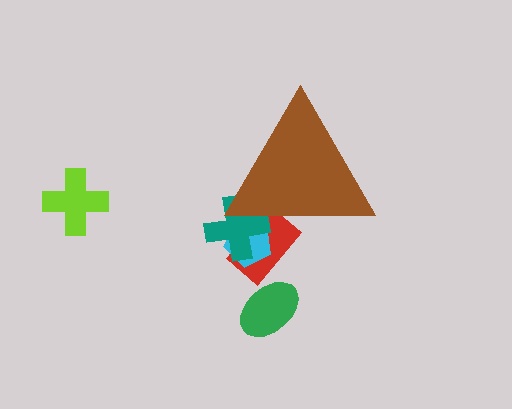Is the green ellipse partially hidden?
No, the green ellipse is fully visible.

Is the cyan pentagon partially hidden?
Yes, the cyan pentagon is partially hidden behind the brown triangle.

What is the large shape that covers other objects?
A brown triangle.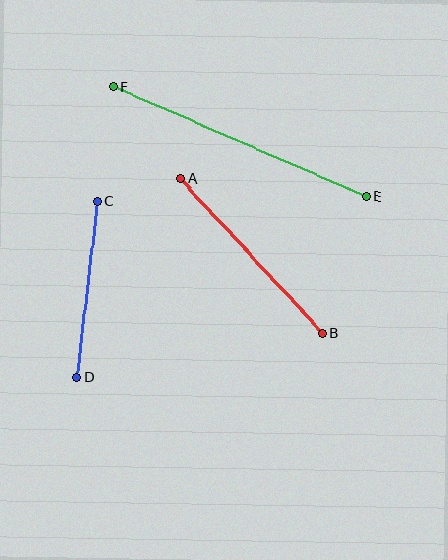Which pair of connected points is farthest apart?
Points E and F are farthest apart.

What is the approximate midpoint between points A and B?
The midpoint is at approximately (251, 256) pixels.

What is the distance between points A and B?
The distance is approximately 210 pixels.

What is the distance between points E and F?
The distance is approximately 276 pixels.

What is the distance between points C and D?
The distance is approximately 177 pixels.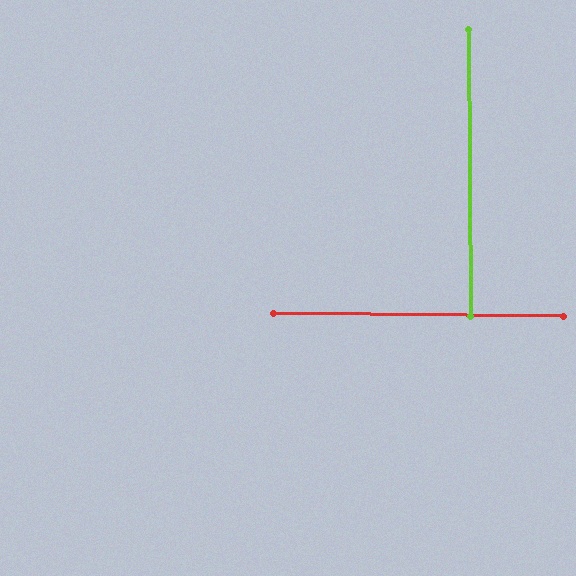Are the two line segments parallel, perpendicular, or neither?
Perpendicular — they meet at approximately 89°.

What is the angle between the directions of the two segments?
Approximately 89 degrees.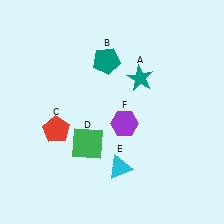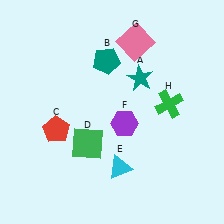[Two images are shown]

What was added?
A pink square (G), a green cross (H) were added in Image 2.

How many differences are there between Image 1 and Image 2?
There are 2 differences between the two images.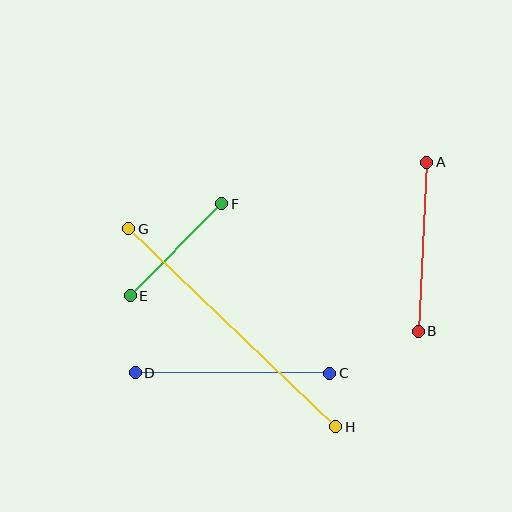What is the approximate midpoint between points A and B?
The midpoint is at approximately (422, 247) pixels.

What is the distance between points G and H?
The distance is approximately 286 pixels.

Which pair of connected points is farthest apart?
Points G and H are farthest apart.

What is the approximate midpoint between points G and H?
The midpoint is at approximately (232, 328) pixels.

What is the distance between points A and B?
The distance is approximately 169 pixels.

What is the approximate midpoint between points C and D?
The midpoint is at approximately (233, 373) pixels.